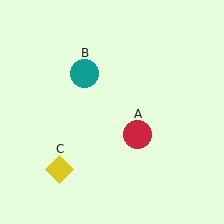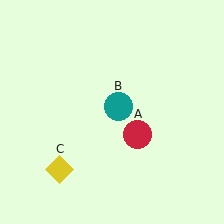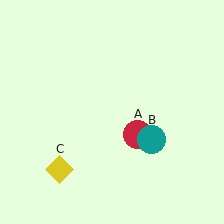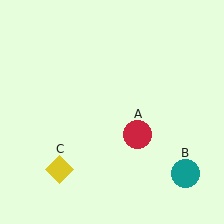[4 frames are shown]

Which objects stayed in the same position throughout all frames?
Red circle (object A) and yellow diamond (object C) remained stationary.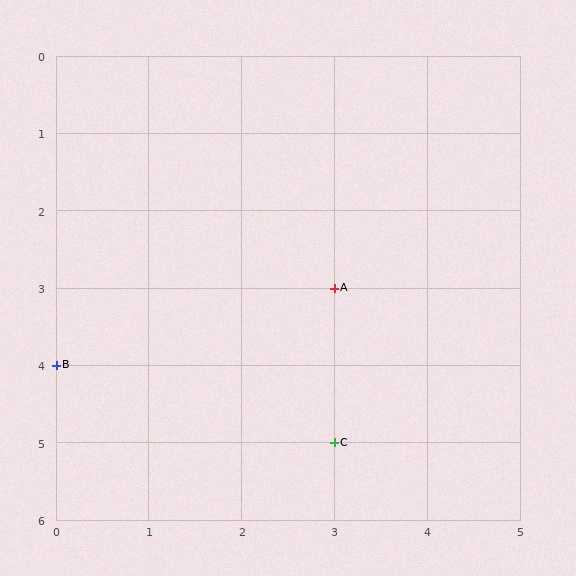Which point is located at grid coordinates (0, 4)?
Point B is at (0, 4).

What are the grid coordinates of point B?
Point B is at grid coordinates (0, 4).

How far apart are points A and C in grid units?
Points A and C are 2 rows apart.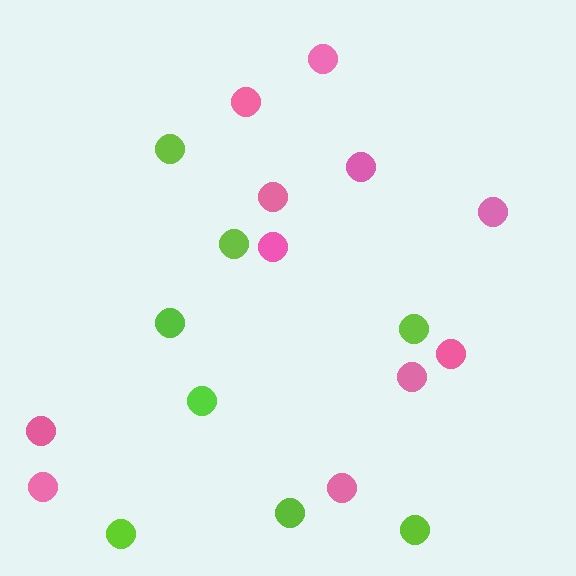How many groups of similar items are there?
There are 2 groups: one group of pink circles (11) and one group of lime circles (8).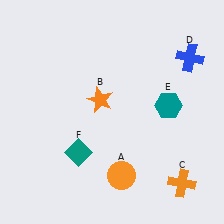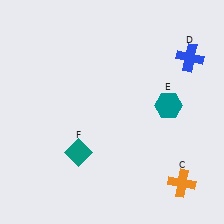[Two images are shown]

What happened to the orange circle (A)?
The orange circle (A) was removed in Image 2. It was in the bottom-right area of Image 1.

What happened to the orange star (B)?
The orange star (B) was removed in Image 2. It was in the top-left area of Image 1.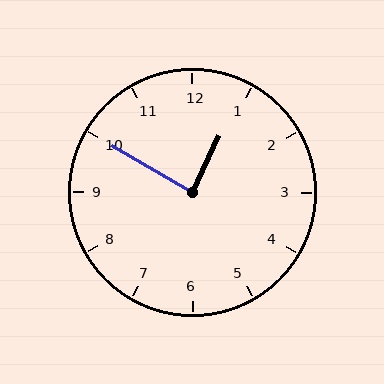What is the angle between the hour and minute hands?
Approximately 85 degrees.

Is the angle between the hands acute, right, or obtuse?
It is right.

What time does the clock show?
12:50.